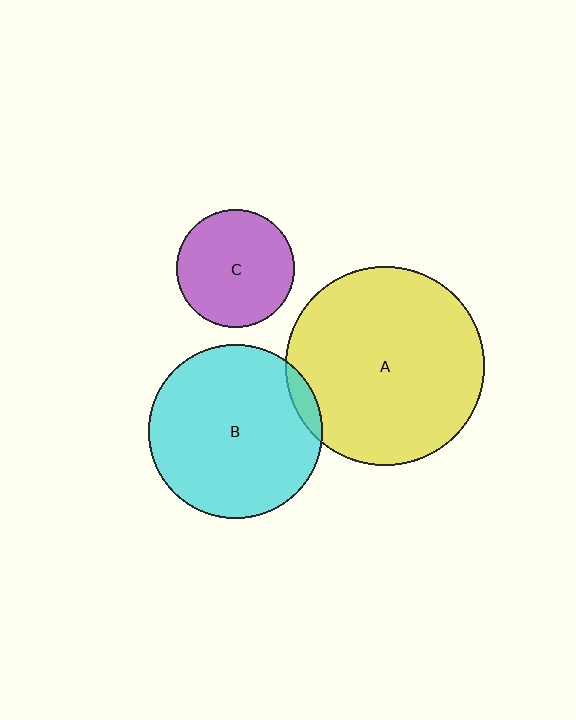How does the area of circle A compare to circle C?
Approximately 2.8 times.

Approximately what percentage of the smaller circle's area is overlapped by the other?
Approximately 5%.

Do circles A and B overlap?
Yes.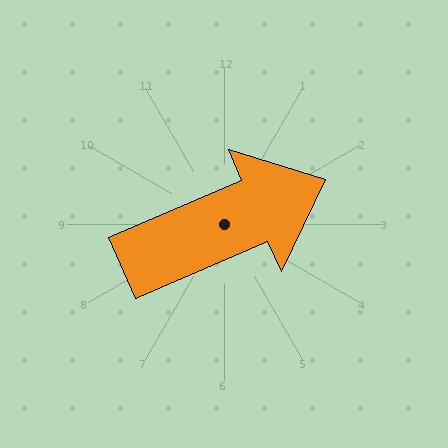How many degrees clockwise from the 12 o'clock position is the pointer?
Approximately 67 degrees.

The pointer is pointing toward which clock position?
Roughly 2 o'clock.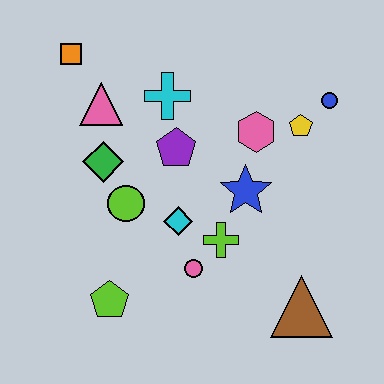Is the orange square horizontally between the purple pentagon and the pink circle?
No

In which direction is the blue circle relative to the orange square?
The blue circle is to the right of the orange square.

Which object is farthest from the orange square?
The brown triangle is farthest from the orange square.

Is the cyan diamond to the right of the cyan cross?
Yes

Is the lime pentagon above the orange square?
No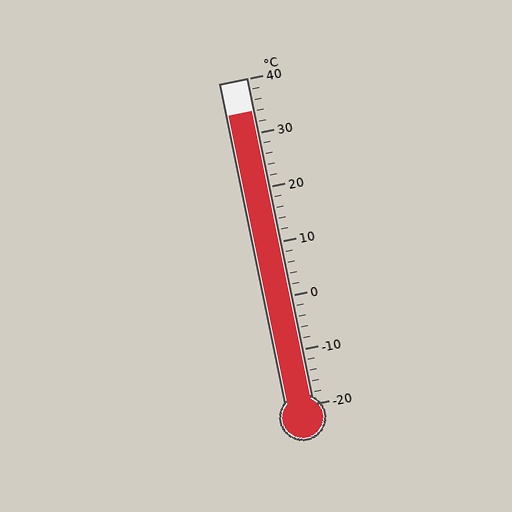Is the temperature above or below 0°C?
The temperature is above 0°C.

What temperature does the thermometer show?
The thermometer shows approximately 34°C.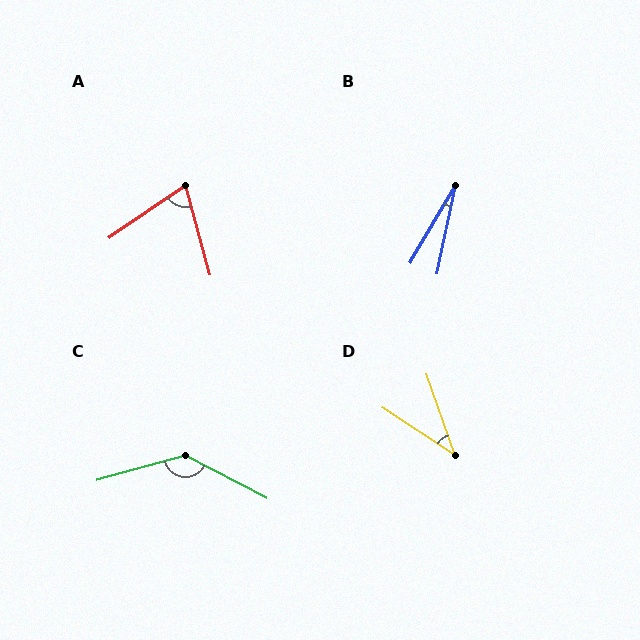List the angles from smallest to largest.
B (18°), D (38°), A (71°), C (137°).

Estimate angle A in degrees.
Approximately 71 degrees.